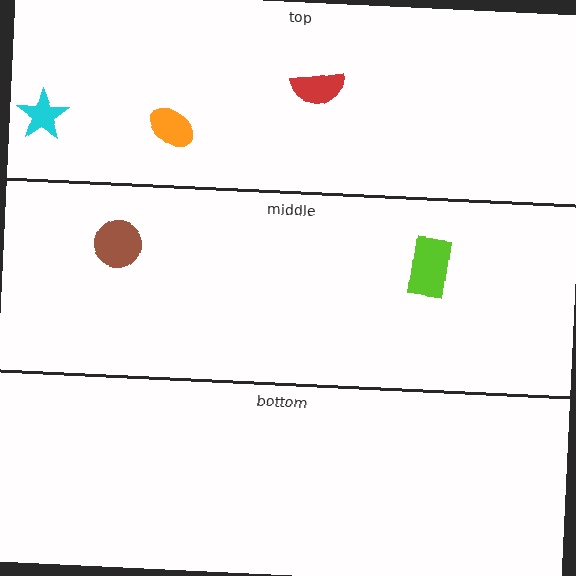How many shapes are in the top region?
3.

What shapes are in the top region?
The cyan star, the red semicircle, the orange ellipse.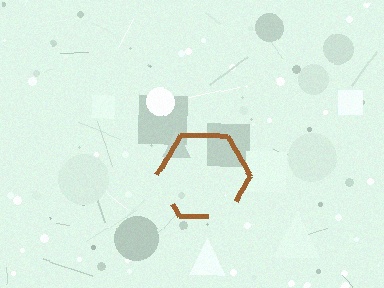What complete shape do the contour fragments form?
The contour fragments form a hexagon.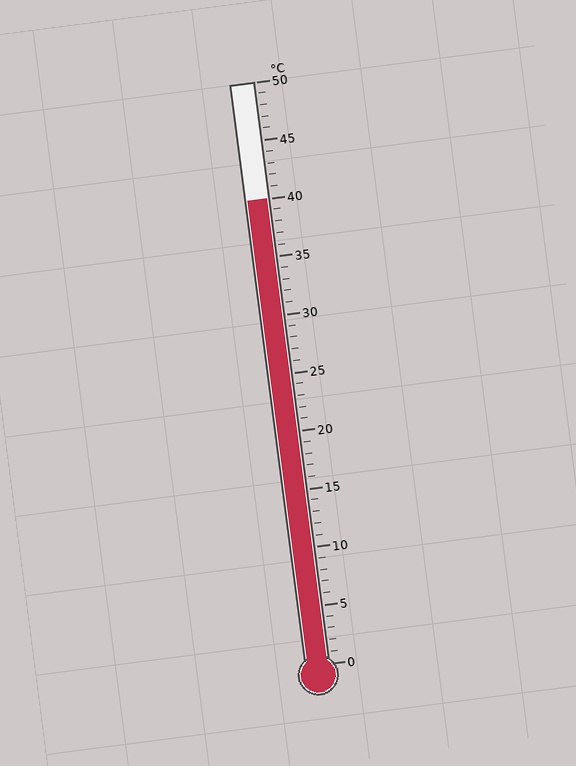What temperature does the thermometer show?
The thermometer shows approximately 40°C.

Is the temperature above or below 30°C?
The temperature is above 30°C.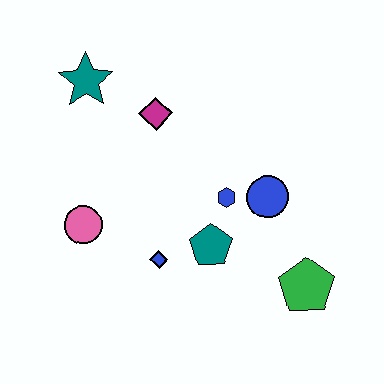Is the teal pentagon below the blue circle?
Yes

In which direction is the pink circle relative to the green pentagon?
The pink circle is to the left of the green pentagon.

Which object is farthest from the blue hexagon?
The teal star is farthest from the blue hexagon.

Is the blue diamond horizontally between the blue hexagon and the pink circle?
Yes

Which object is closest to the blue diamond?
The teal pentagon is closest to the blue diamond.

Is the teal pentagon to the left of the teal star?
No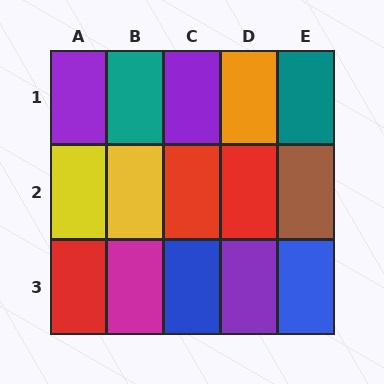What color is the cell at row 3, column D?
Purple.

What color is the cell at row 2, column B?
Yellow.